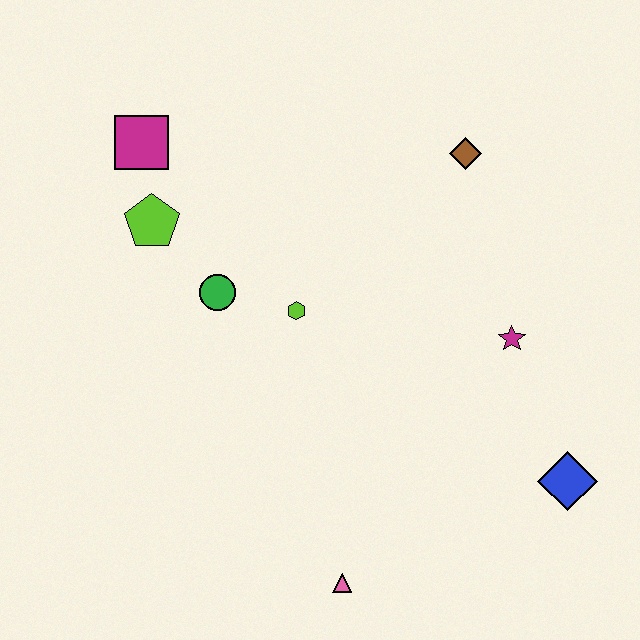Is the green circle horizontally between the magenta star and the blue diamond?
No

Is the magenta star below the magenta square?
Yes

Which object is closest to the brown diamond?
The magenta star is closest to the brown diamond.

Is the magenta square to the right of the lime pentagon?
No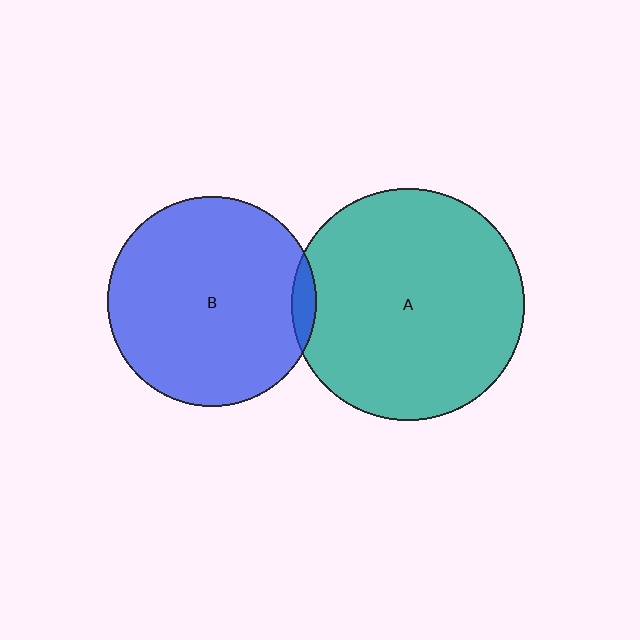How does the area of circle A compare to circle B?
Approximately 1.2 times.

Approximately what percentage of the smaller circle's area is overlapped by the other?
Approximately 5%.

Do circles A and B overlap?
Yes.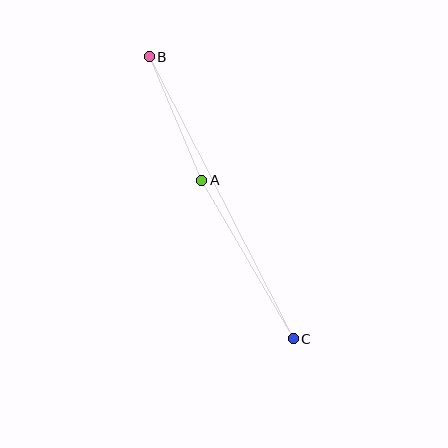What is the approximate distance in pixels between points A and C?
The distance between A and C is approximately 183 pixels.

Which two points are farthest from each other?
Points B and C are farthest from each other.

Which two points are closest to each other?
Points A and B are closest to each other.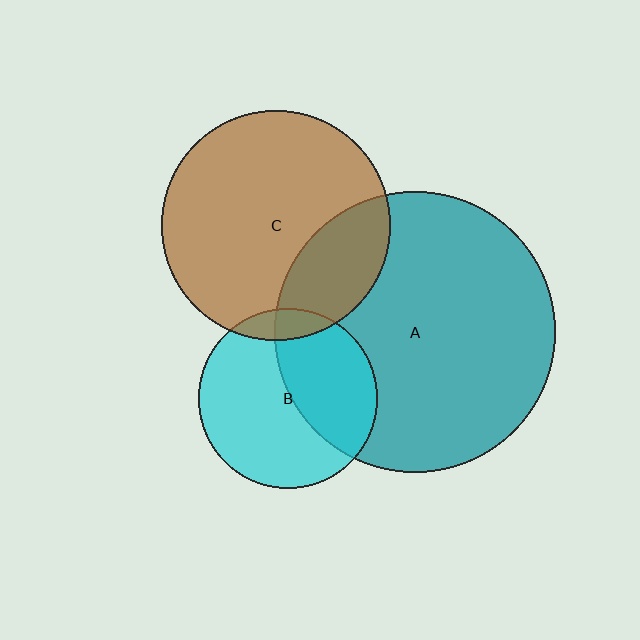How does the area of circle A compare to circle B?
Approximately 2.4 times.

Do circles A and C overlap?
Yes.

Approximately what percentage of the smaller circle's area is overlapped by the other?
Approximately 25%.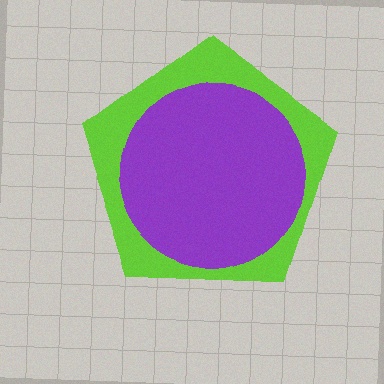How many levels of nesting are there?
2.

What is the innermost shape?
The purple circle.